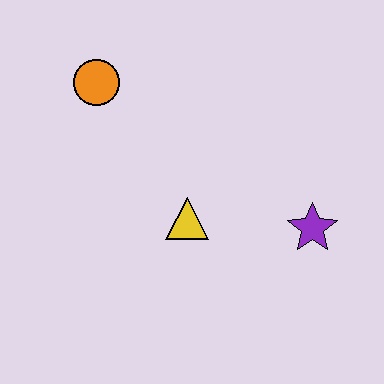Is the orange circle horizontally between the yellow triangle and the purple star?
No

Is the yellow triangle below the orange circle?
Yes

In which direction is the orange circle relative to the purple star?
The orange circle is to the left of the purple star.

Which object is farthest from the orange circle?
The purple star is farthest from the orange circle.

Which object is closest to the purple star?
The yellow triangle is closest to the purple star.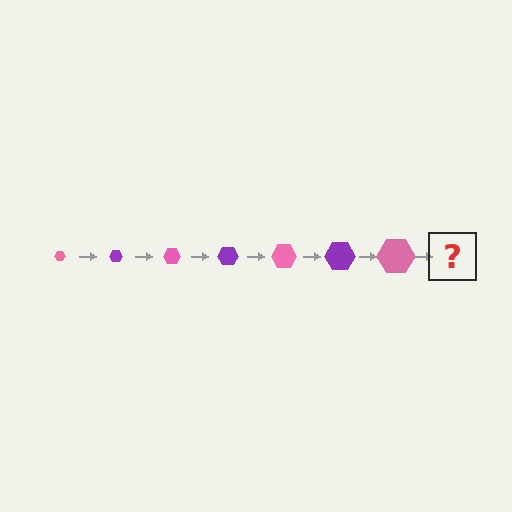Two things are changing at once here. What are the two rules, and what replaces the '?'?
The two rules are that the hexagon grows larger each step and the color cycles through pink and purple. The '?' should be a purple hexagon, larger than the previous one.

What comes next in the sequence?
The next element should be a purple hexagon, larger than the previous one.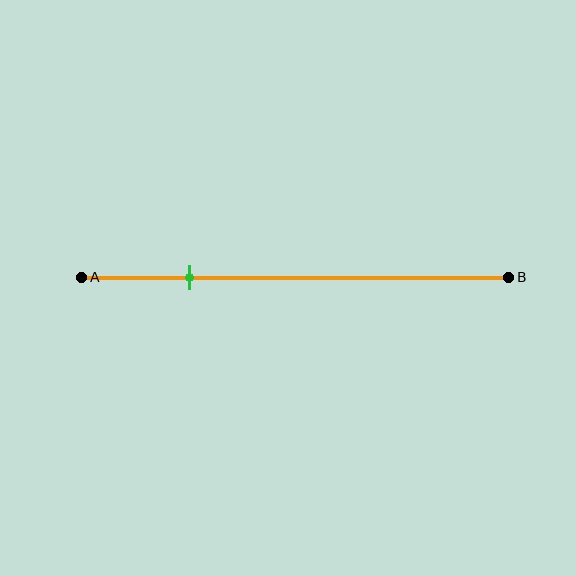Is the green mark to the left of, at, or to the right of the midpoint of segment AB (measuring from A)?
The green mark is to the left of the midpoint of segment AB.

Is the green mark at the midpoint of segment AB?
No, the mark is at about 25% from A, not at the 50% midpoint.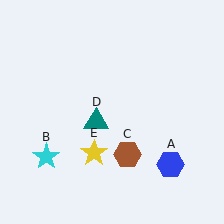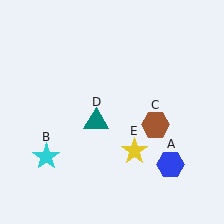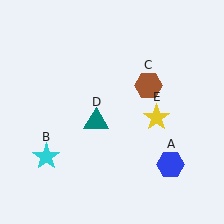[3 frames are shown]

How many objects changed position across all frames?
2 objects changed position: brown hexagon (object C), yellow star (object E).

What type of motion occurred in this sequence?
The brown hexagon (object C), yellow star (object E) rotated counterclockwise around the center of the scene.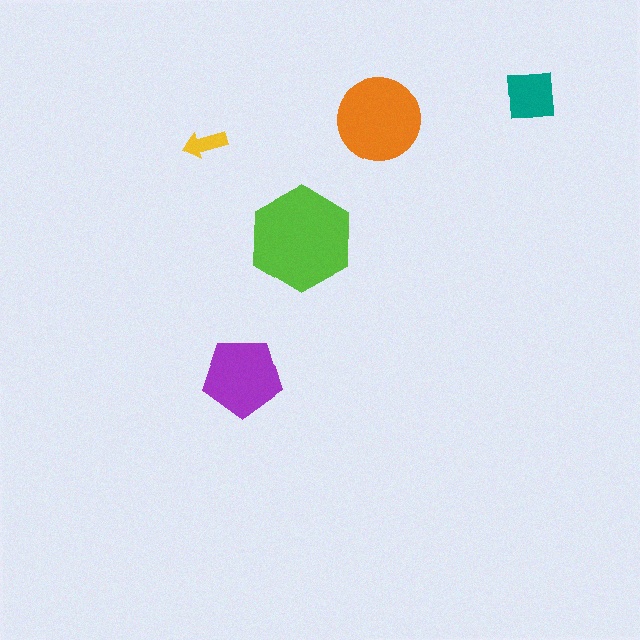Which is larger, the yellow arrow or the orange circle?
The orange circle.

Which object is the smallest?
The yellow arrow.